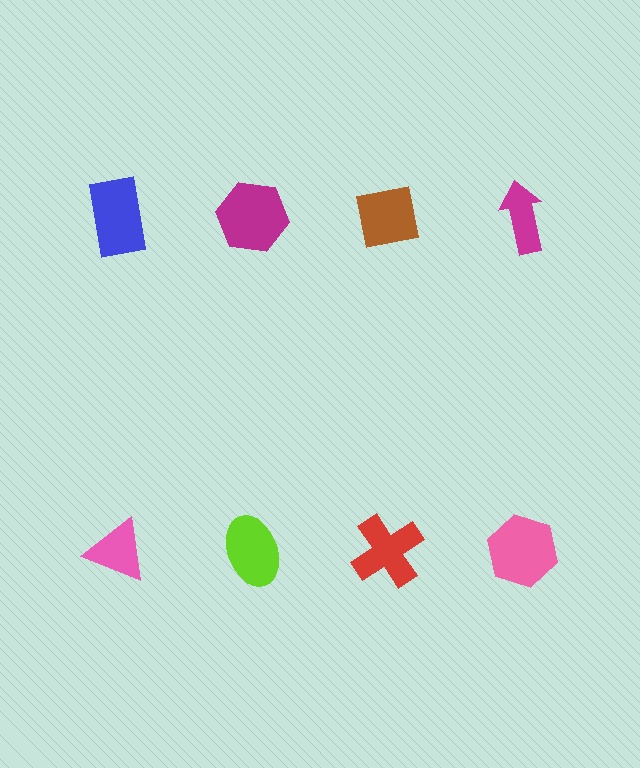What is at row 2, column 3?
A red cross.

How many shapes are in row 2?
4 shapes.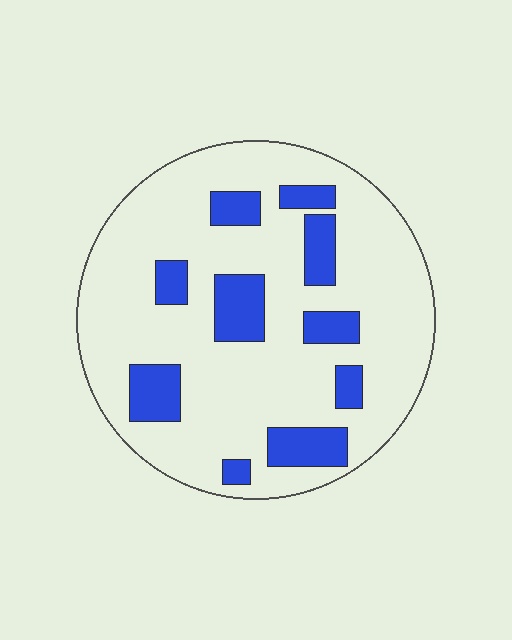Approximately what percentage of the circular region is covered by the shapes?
Approximately 20%.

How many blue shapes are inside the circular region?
10.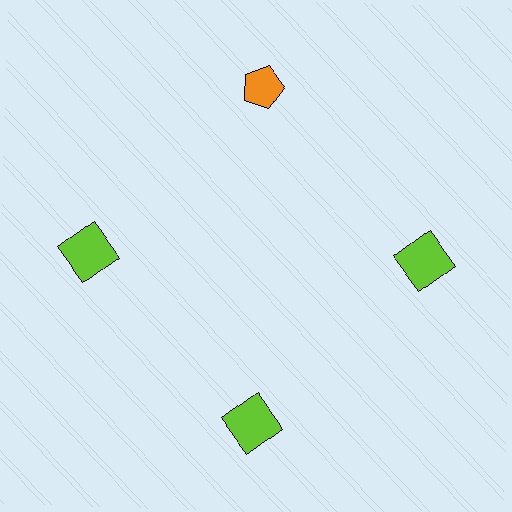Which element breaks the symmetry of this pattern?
The orange pentagon at roughly the 12 o'clock position breaks the symmetry. All other shapes are lime squares.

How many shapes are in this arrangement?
There are 4 shapes arranged in a ring pattern.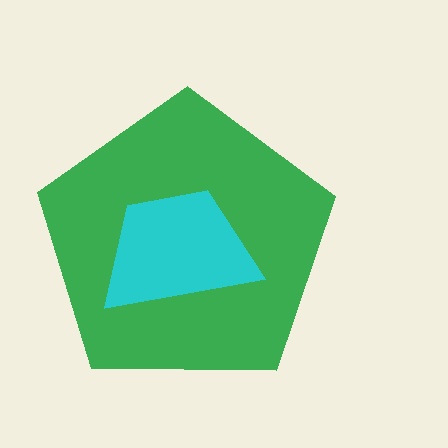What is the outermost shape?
The green pentagon.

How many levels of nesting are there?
2.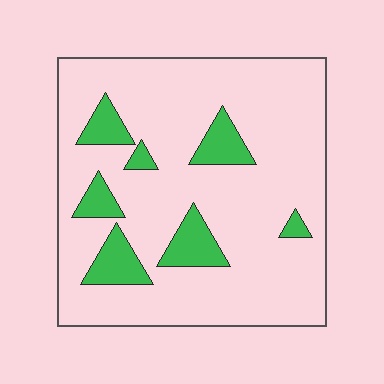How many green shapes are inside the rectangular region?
7.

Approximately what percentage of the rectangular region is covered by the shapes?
Approximately 15%.